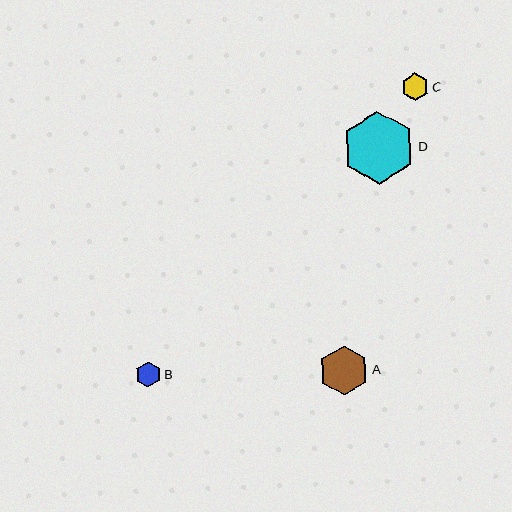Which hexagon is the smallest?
Hexagon B is the smallest with a size of approximately 25 pixels.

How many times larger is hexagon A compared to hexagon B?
Hexagon A is approximately 1.9 times the size of hexagon B.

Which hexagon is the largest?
Hexagon D is the largest with a size of approximately 73 pixels.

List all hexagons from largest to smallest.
From largest to smallest: D, A, C, B.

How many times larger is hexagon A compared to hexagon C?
Hexagon A is approximately 1.8 times the size of hexagon C.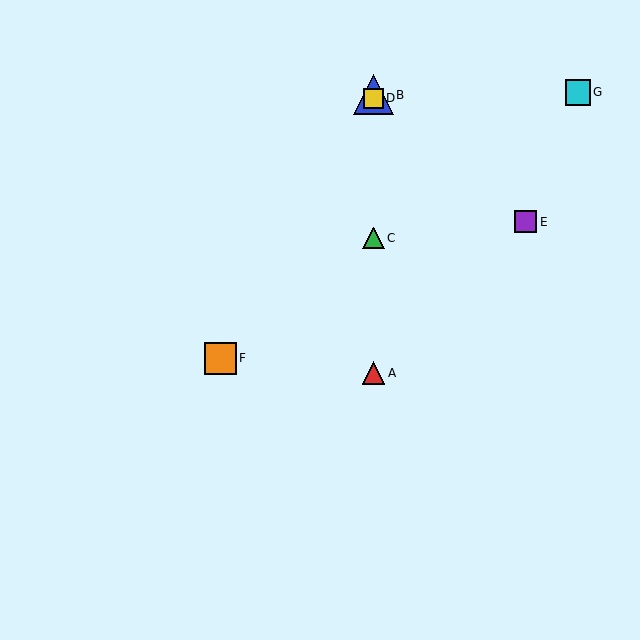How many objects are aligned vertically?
4 objects (A, B, C, D) are aligned vertically.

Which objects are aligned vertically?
Objects A, B, C, D are aligned vertically.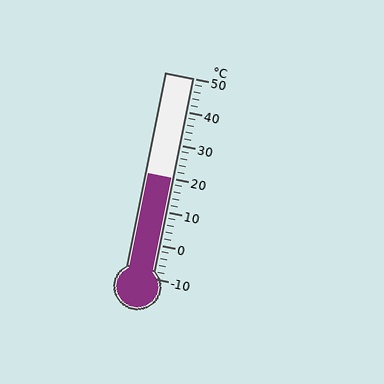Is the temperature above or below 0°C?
The temperature is above 0°C.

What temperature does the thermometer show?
The thermometer shows approximately 20°C.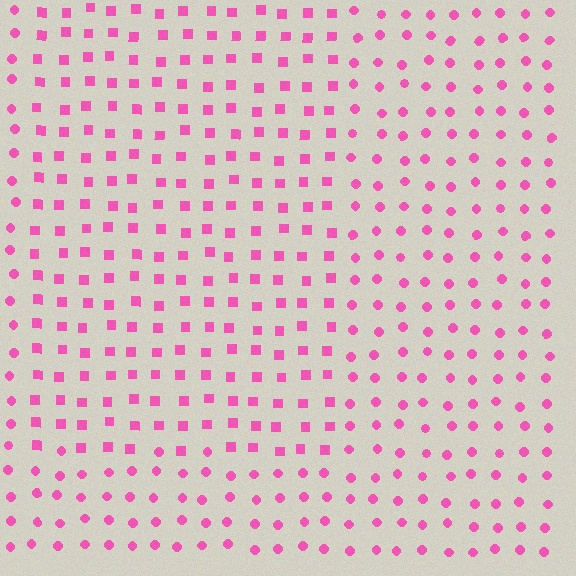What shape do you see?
I see a rectangle.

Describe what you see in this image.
The image is filled with small pink elements arranged in a uniform grid. A rectangle-shaped region contains squares, while the surrounding area contains circles. The boundary is defined purely by the change in element shape.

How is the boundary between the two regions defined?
The boundary is defined by a change in element shape: squares inside vs. circles outside. All elements share the same color and spacing.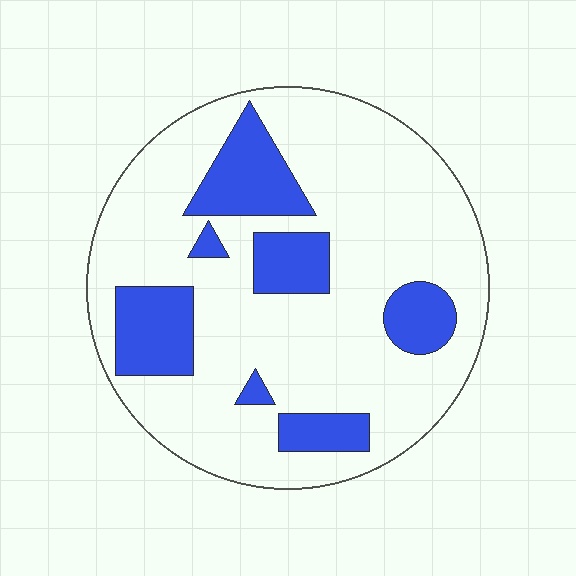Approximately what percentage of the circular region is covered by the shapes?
Approximately 25%.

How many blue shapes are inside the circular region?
7.